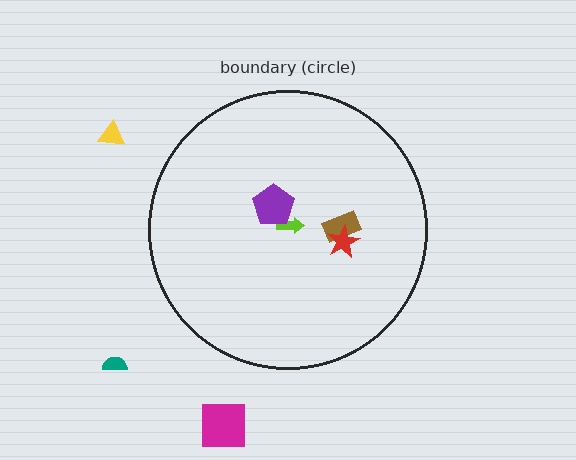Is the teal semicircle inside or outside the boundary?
Outside.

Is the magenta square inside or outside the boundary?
Outside.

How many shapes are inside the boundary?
4 inside, 3 outside.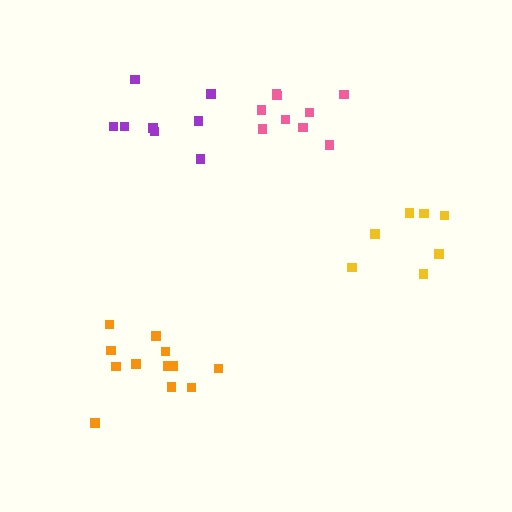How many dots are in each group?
Group 1: 7 dots, Group 2: 12 dots, Group 3: 8 dots, Group 4: 9 dots (36 total).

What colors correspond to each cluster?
The clusters are colored: yellow, orange, purple, pink.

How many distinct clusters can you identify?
There are 4 distinct clusters.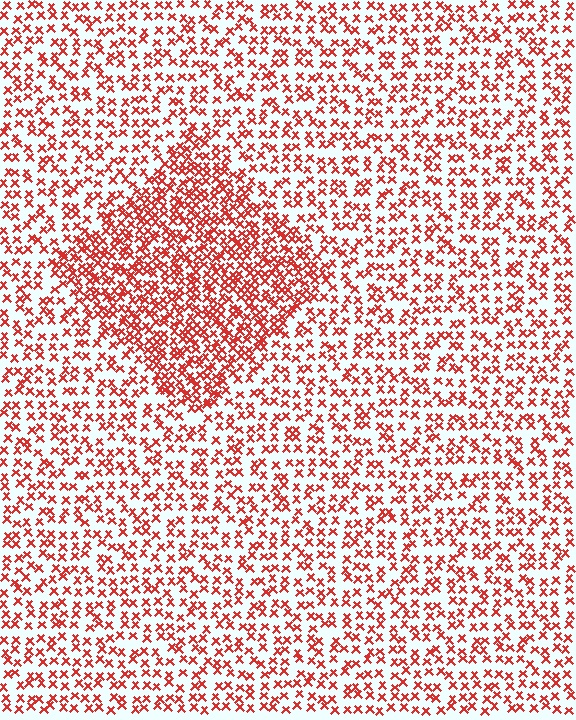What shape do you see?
I see a diamond.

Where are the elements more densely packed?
The elements are more densely packed inside the diamond boundary.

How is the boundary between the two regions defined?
The boundary is defined by a change in element density (approximately 1.9x ratio). All elements are the same color, size, and shape.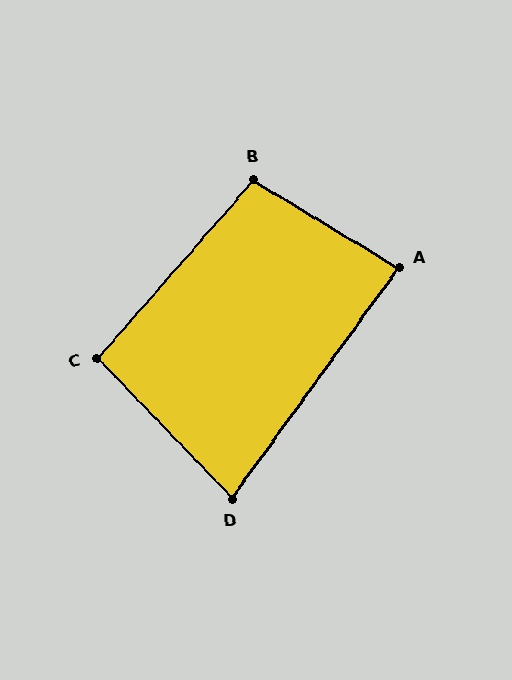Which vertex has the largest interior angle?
B, at approximately 100 degrees.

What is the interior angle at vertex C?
Approximately 95 degrees (approximately right).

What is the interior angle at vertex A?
Approximately 85 degrees (approximately right).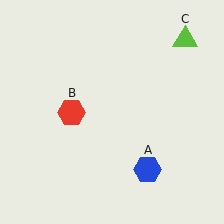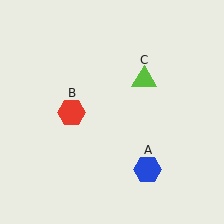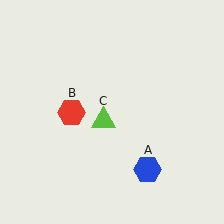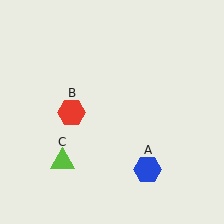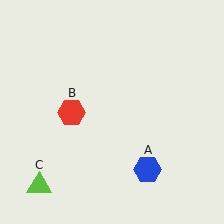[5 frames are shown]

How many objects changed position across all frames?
1 object changed position: lime triangle (object C).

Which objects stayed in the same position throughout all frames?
Blue hexagon (object A) and red hexagon (object B) remained stationary.